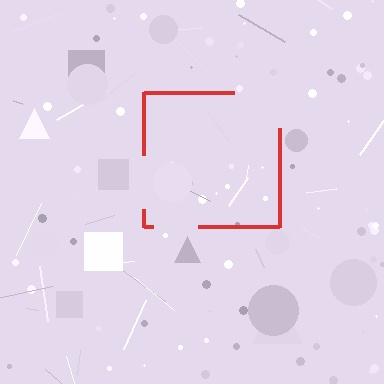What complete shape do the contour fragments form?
The contour fragments form a square.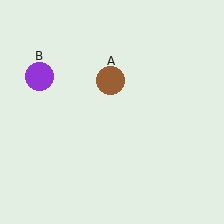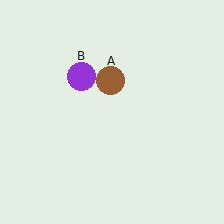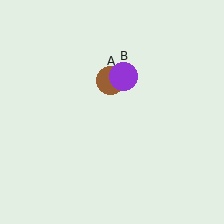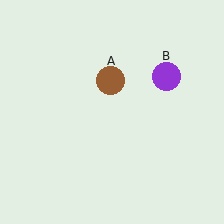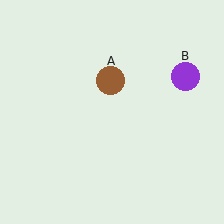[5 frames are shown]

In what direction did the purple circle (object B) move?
The purple circle (object B) moved right.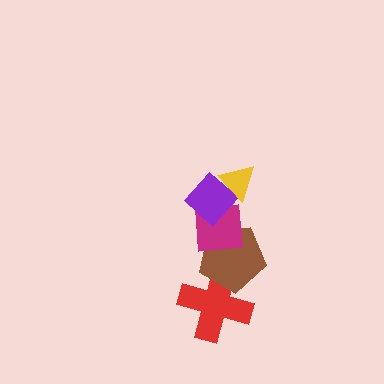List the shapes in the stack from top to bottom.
From top to bottom: the yellow triangle, the purple diamond, the magenta square, the brown pentagon, the red cross.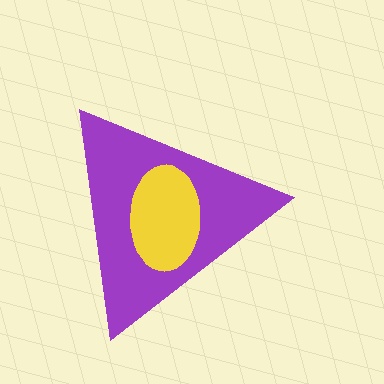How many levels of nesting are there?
2.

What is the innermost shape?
The yellow ellipse.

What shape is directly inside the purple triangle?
The yellow ellipse.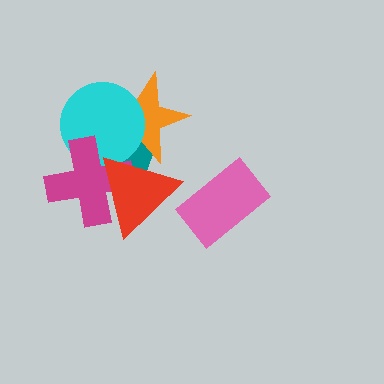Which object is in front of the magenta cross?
The red triangle is in front of the magenta cross.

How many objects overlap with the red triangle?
4 objects overlap with the red triangle.